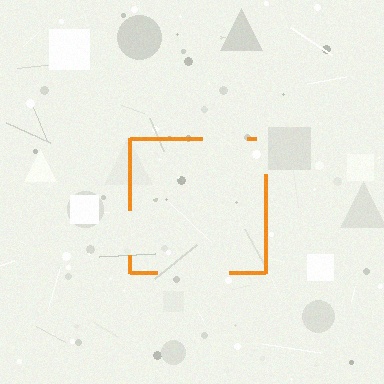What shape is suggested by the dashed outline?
The dashed outline suggests a square.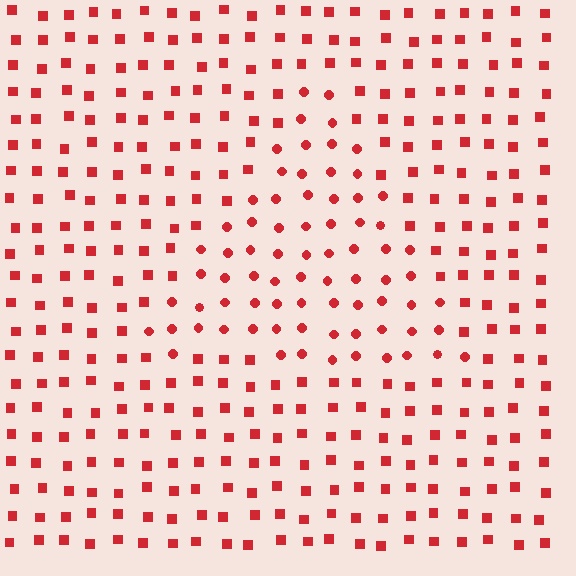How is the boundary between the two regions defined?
The boundary is defined by a change in element shape: circles inside vs. squares outside. All elements share the same color and spacing.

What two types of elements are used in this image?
The image uses circles inside the triangle region and squares outside it.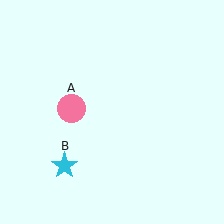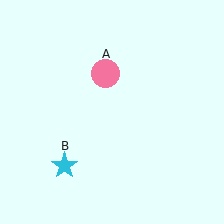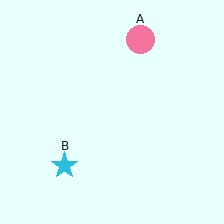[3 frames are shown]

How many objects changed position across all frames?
1 object changed position: pink circle (object A).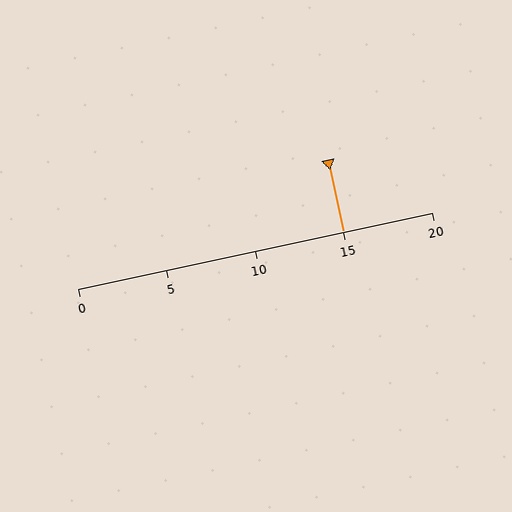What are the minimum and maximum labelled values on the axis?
The axis runs from 0 to 20.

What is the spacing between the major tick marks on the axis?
The major ticks are spaced 5 apart.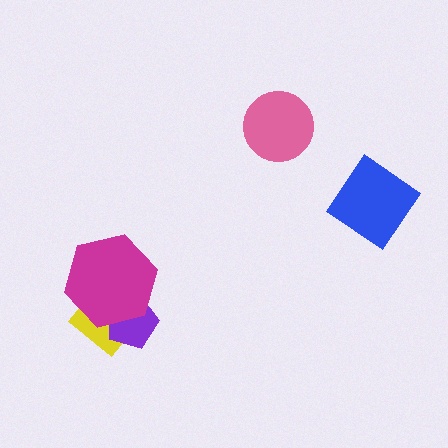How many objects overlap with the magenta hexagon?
2 objects overlap with the magenta hexagon.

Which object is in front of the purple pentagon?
The magenta hexagon is in front of the purple pentagon.